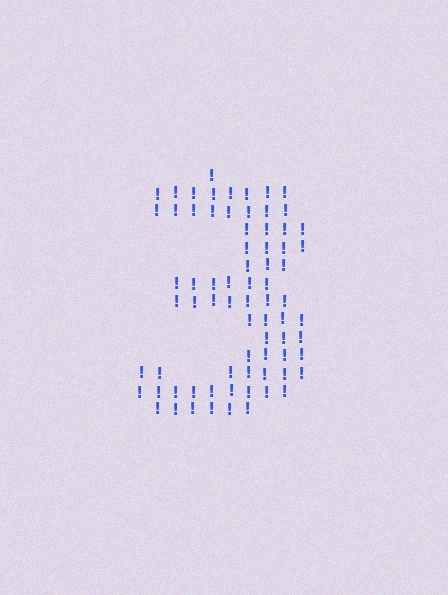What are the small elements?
The small elements are exclamation marks.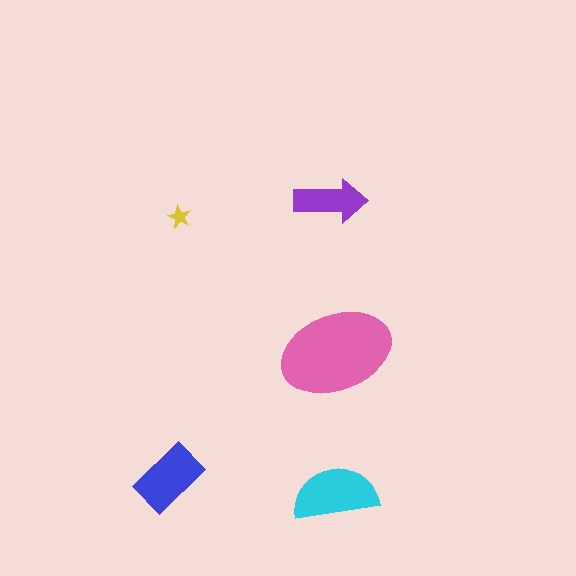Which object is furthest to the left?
The blue rectangle is leftmost.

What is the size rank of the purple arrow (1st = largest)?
4th.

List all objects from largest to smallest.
The pink ellipse, the cyan semicircle, the blue rectangle, the purple arrow, the yellow star.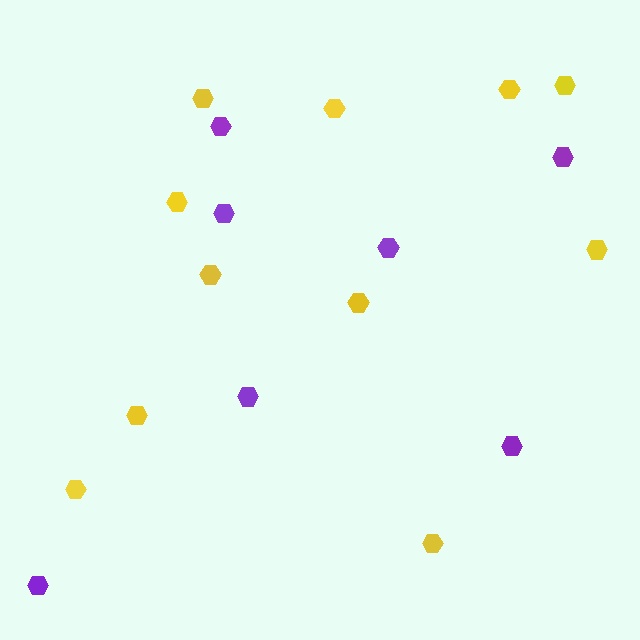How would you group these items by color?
There are 2 groups: one group of purple hexagons (7) and one group of yellow hexagons (11).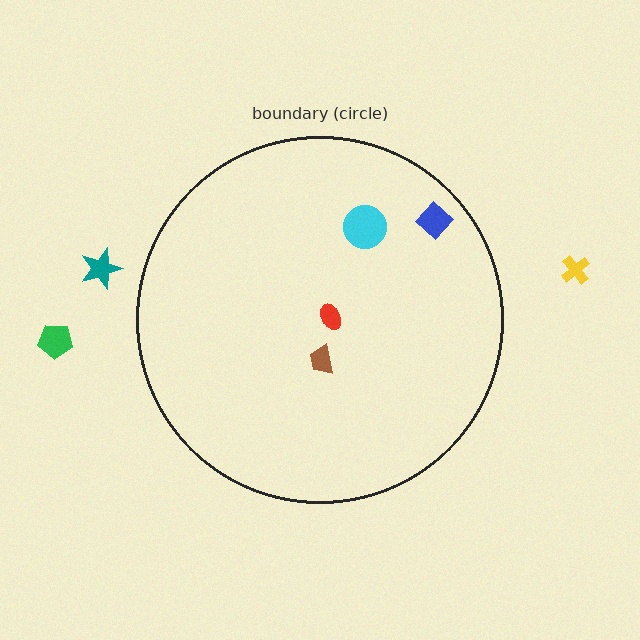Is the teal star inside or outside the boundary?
Outside.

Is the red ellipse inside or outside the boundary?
Inside.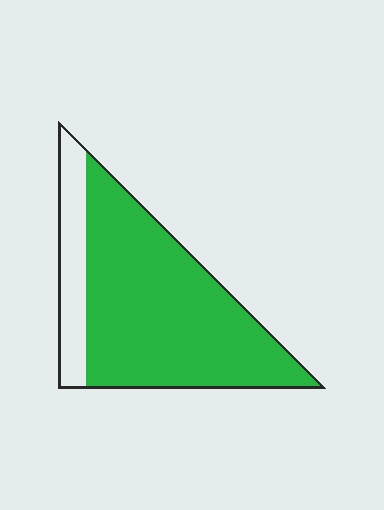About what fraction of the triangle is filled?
About four fifths (4/5).